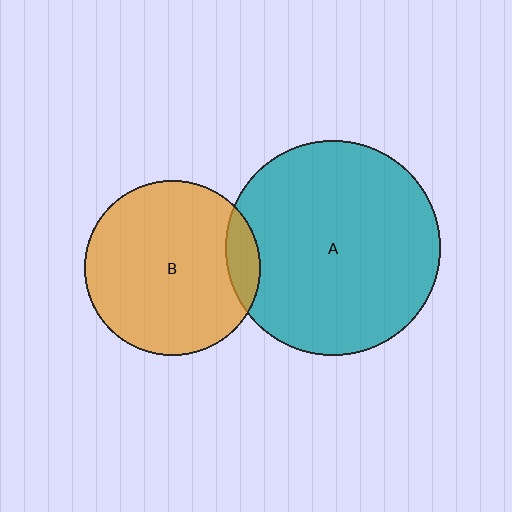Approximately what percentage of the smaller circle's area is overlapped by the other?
Approximately 10%.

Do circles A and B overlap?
Yes.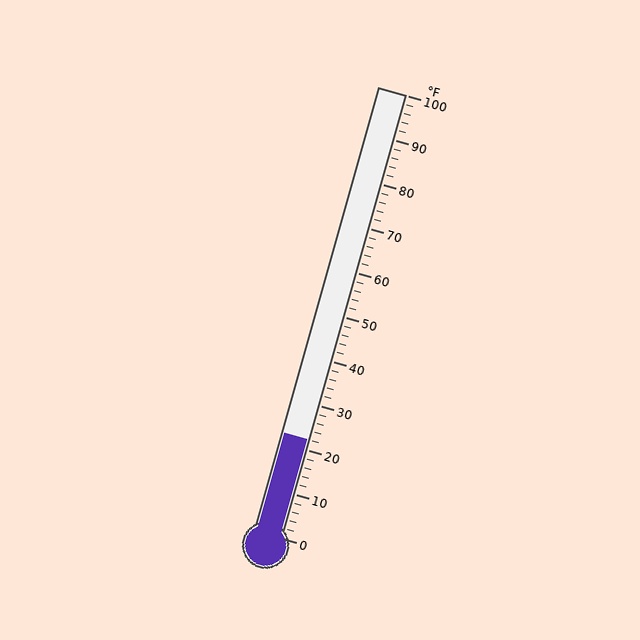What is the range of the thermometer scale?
The thermometer scale ranges from 0°F to 100°F.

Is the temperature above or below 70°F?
The temperature is below 70°F.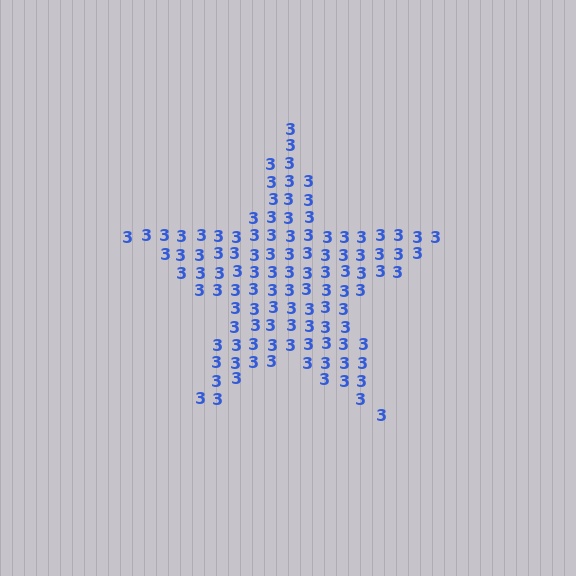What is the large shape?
The large shape is a star.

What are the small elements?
The small elements are digit 3's.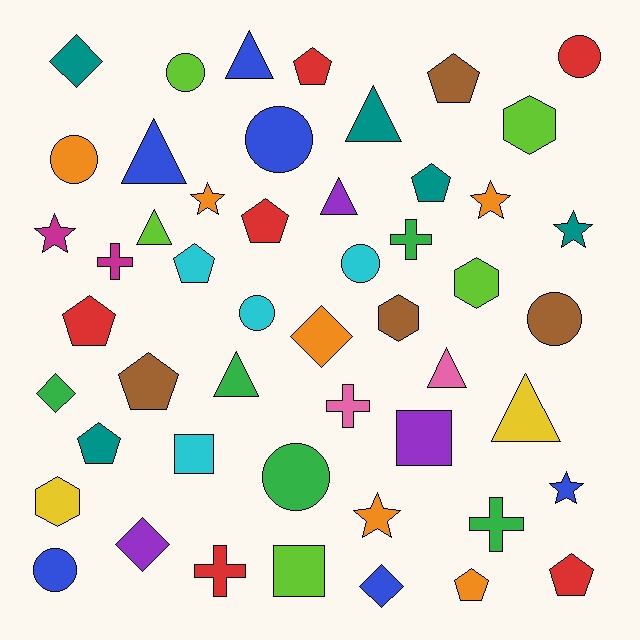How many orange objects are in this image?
There are 6 orange objects.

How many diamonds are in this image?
There are 5 diamonds.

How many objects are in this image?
There are 50 objects.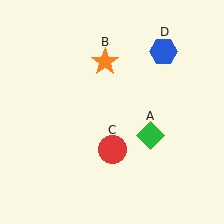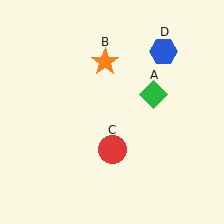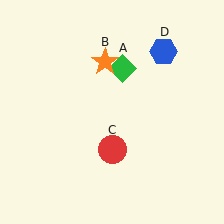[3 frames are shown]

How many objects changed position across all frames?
1 object changed position: green diamond (object A).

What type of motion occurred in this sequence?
The green diamond (object A) rotated counterclockwise around the center of the scene.